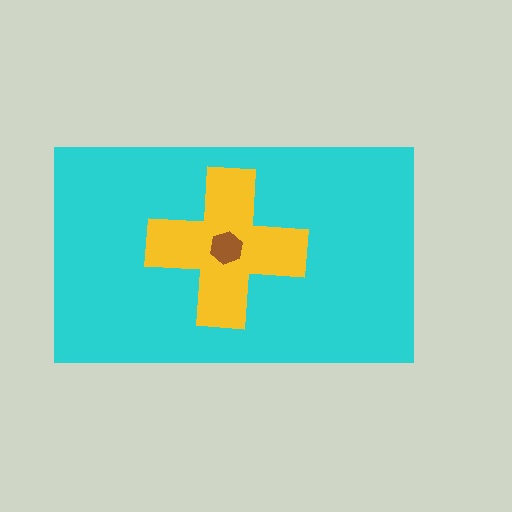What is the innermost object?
The brown hexagon.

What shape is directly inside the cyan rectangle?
The yellow cross.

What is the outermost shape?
The cyan rectangle.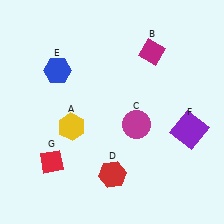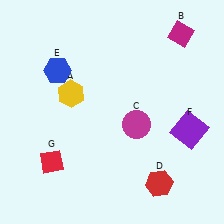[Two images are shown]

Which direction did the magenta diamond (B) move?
The magenta diamond (B) moved right.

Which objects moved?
The objects that moved are: the yellow hexagon (A), the magenta diamond (B), the red hexagon (D).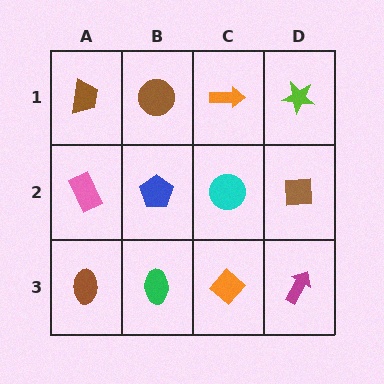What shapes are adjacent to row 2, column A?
A brown trapezoid (row 1, column A), a brown ellipse (row 3, column A), a blue pentagon (row 2, column B).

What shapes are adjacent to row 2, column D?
A lime star (row 1, column D), a magenta arrow (row 3, column D), a cyan circle (row 2, column C).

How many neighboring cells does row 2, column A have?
3.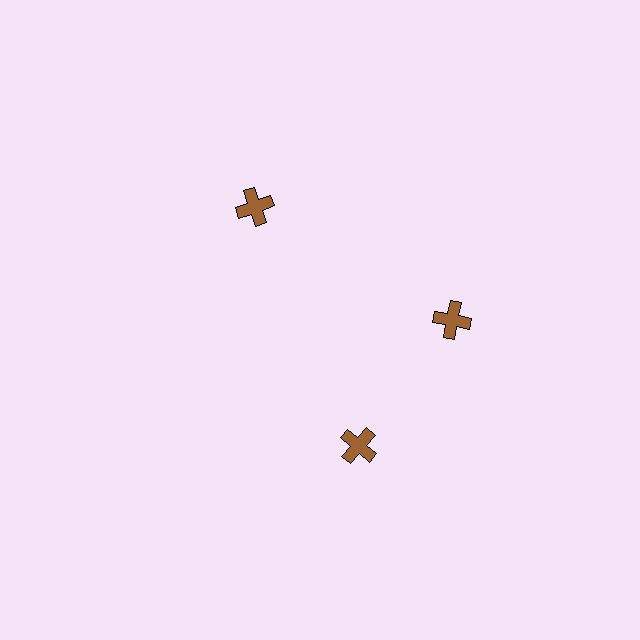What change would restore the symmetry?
The symmetry would be restored by rotating it back into even spacing with its neighbors so that all 3 crosses sit at equal angles and equal distance from the center.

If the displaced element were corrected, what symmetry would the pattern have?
It would have 3-fold rotational symmetry — the pattern would map onto itself every 120 degrees.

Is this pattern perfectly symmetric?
No. The 3 brown crosses are arranged in a ring, but one element near the 7 o'clock position is rotated out of alignment along the ring, breaking the 3-fold rotational symmetry.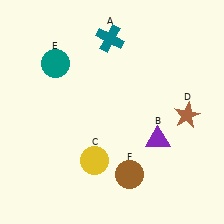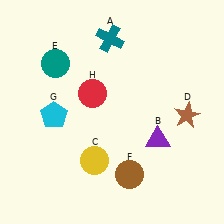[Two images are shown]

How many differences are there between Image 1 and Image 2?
There are 2 differences between the two images.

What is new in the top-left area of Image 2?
A red circle (H) was added in the top-left area of Image 2.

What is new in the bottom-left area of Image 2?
A cyan pentagon (G) was added in the bottom-left area of Image 2.